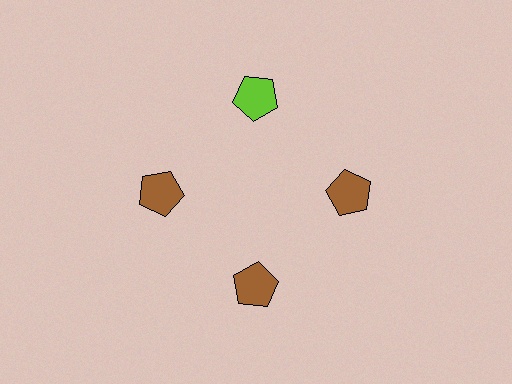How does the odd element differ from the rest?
It has a different color: lime instead of brown.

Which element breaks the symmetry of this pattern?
The lime pentagon at roughly the 12 o'clock position breaks the symmetry. All other shapes are brown pentagons.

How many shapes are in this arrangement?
There are 4 shapes arranged in a ring pattern.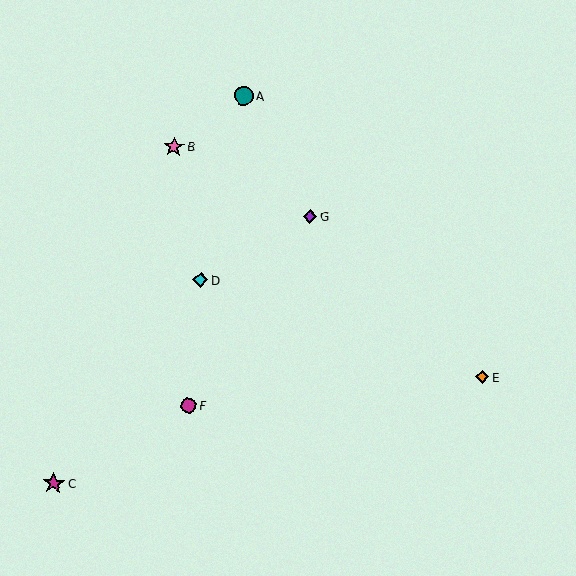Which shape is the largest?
The magenta star (labeled C) is the largest.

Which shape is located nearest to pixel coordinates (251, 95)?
The teal circle (labeled A) at (244, 96) is nearest to that location.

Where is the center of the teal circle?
The center of the teal circle is at (244, 96).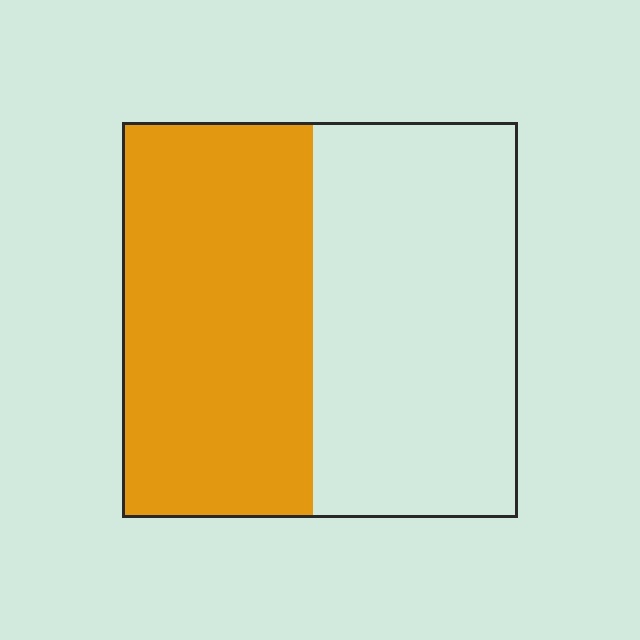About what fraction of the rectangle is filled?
About one half (1/2).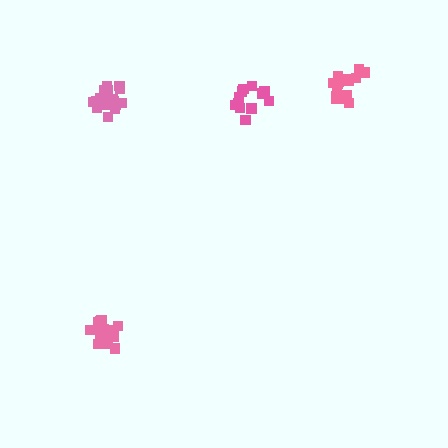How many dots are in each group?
Group 1: 17 dots, Group 2: 18 dots, Group 3: 13 dots, Group 4: 17 dots (65 total).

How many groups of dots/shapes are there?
There are 4 groups.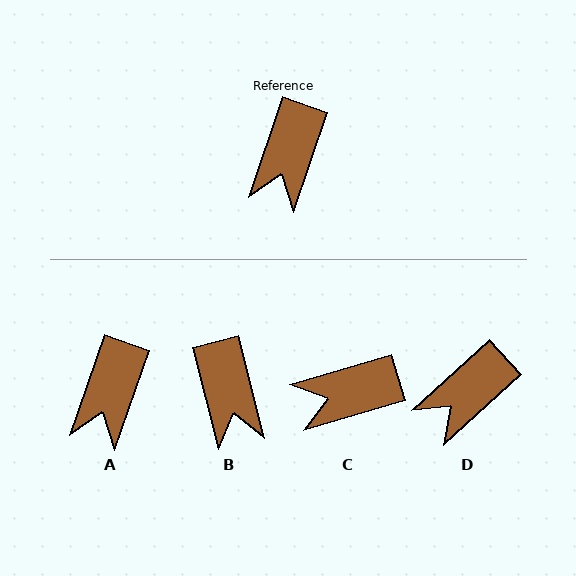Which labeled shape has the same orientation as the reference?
A.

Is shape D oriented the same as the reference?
No, it is off by about 29 degrees.